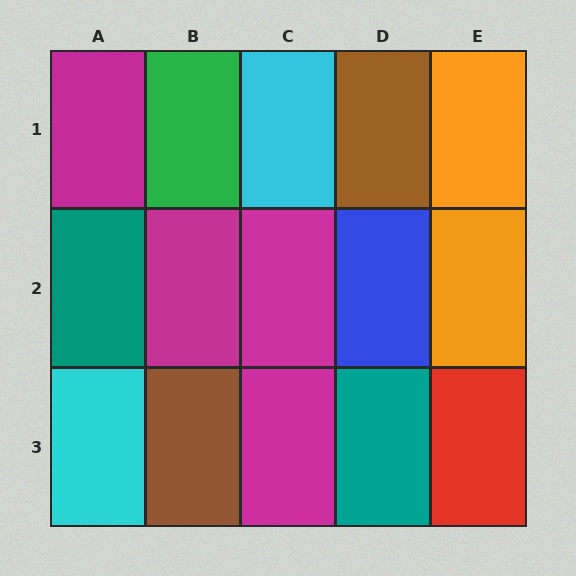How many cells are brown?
2 cells are brown.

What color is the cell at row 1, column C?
Cyan.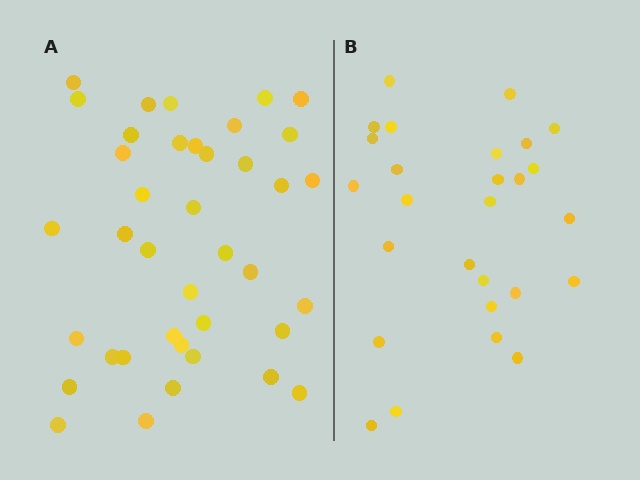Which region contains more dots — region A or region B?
Region A (the left region) has more dots.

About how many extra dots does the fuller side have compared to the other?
Region A has roughly 12 or so more dots than region B.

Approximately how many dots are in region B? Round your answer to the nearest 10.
About 30 dots. (The exact count is 27, which rounds to 30.)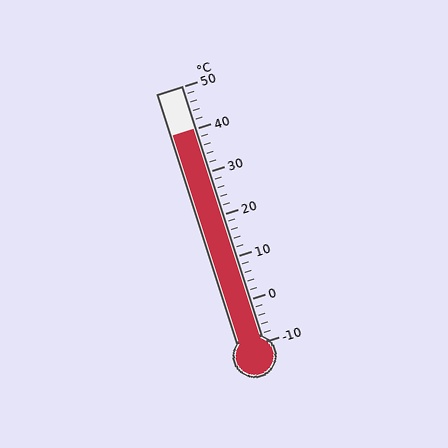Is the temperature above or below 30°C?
The temperature is above 30°C.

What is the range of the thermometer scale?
The thermometer scale ranges from -10°C to 50°C.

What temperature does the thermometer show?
The thermometer shows approximately 40°C.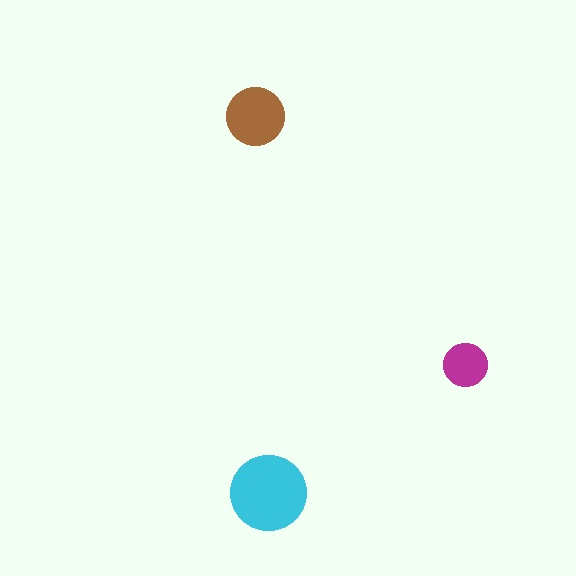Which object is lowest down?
The cyan circle is bottommost.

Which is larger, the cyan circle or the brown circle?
The cyan one.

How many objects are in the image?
There are 3 objects in the image.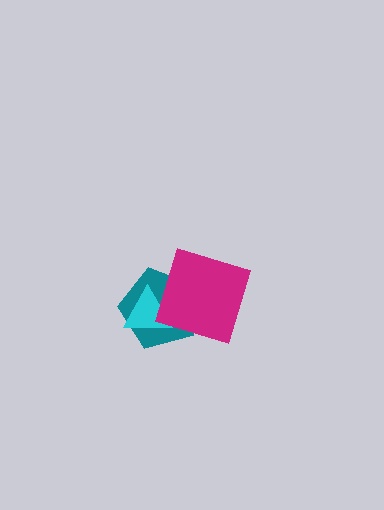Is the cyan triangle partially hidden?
Yes, it is partially covered by another shape.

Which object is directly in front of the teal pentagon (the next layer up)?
The cyan triangle is directly in front of the teal pentagon.